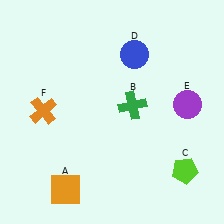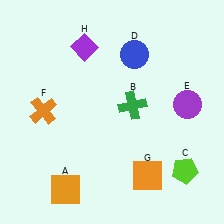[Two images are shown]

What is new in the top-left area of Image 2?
A purple diamond (H) was added in the top-left area of Image 2.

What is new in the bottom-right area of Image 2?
An orange square (G) was added in the bottom-right area of Image 2.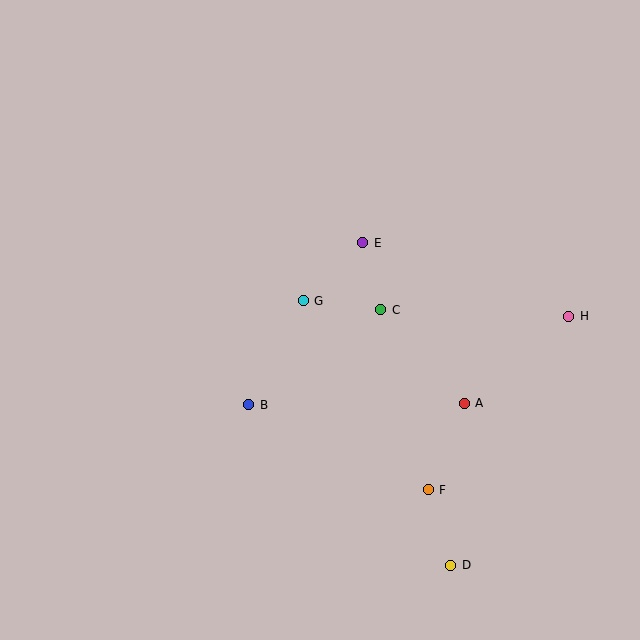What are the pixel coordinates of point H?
Point H is at (569, 316).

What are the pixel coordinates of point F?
Point F is at (428, 490).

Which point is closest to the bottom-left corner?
Point B is closest to the bottom-left corner.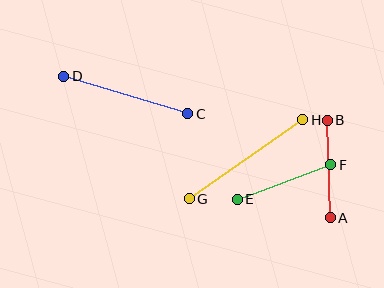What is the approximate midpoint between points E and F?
The midpoint is at approximately (284, 182) pixels.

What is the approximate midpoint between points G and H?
The midpoint is at approximately (246, 159) pixels.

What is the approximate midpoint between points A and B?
The midpoint is at approximately (329, 169) pixels.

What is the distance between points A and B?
The distance is approximately 98 pixels.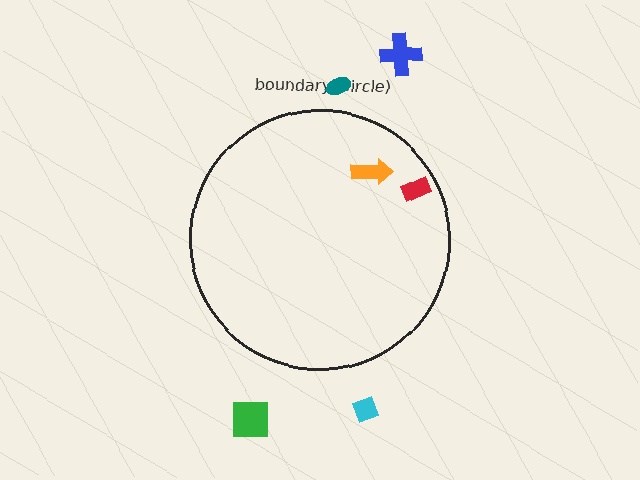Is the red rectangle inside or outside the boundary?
Inside.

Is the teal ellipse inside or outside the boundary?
Outside.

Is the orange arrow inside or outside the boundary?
Inside.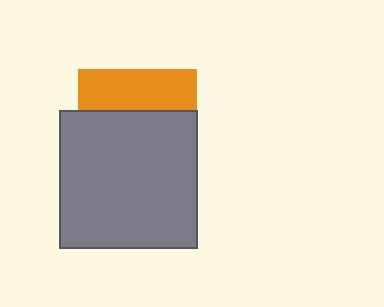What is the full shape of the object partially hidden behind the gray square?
The partially hidden object is an orange square.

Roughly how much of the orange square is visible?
A small part of it is visible (roughly 34%).